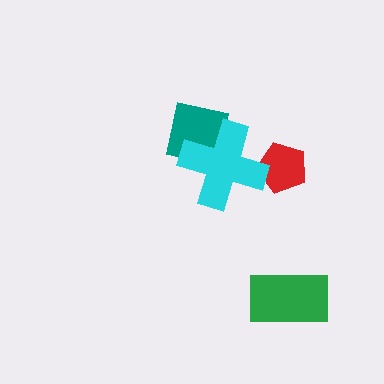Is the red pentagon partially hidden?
Yes, it is partially covered by another shape.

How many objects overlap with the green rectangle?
0 objects overlap with the green rectangle.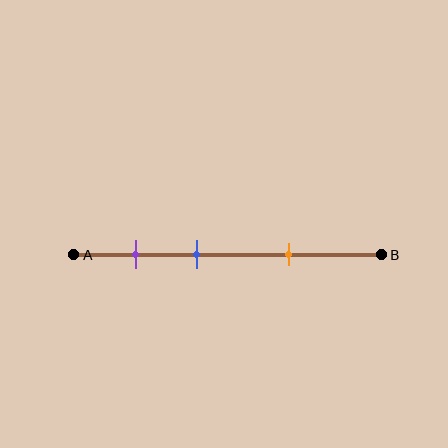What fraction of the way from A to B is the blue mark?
The blue mark is approximately 40% (0.4) of the way from A to B.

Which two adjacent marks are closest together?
The purple and blue marks are the closest adjacent pair.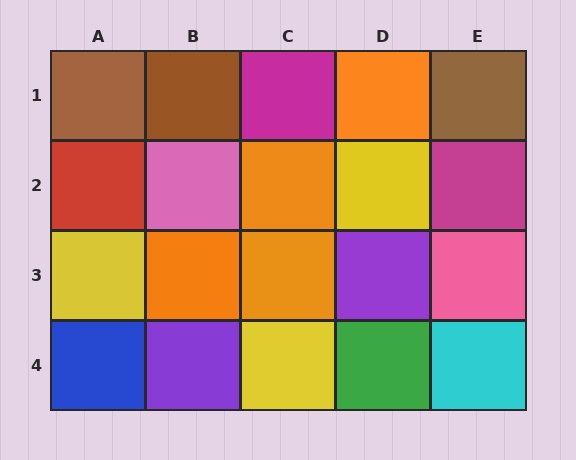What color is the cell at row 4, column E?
Cyan.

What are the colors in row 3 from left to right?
Yellow, orange, orange, purple, pink.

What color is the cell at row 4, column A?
Blue.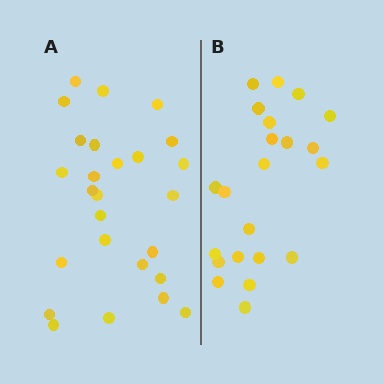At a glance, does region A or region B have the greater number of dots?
Region A (the left region) has more dots.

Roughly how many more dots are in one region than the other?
Region A has about 4 more dots than region B.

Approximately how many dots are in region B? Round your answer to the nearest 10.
About 20 dots. (The exact count is 22, which rounds to 20.)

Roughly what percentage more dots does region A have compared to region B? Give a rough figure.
About 20% more.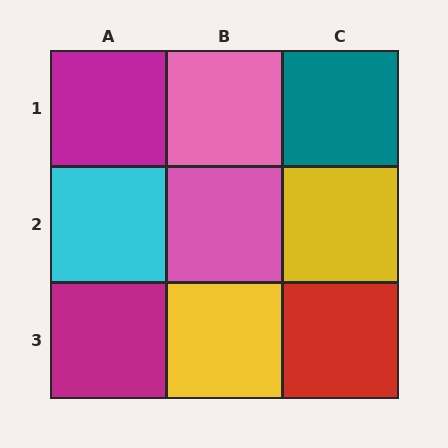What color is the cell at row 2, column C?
Yellow.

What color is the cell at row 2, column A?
Cyan.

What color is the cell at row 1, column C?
Teal.